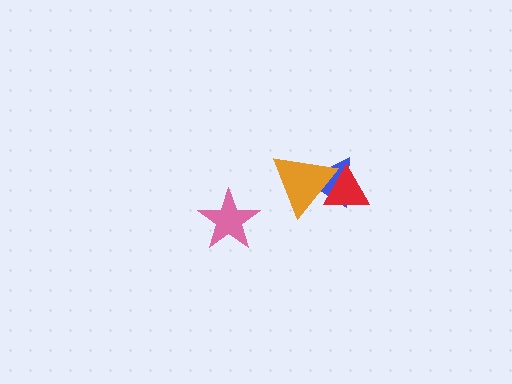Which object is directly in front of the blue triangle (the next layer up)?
The red triangle is directly in front of the blue triangle.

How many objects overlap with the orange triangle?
2 objects overlap with the orange triangle.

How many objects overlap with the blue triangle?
2 objects overlap with the blue triangle.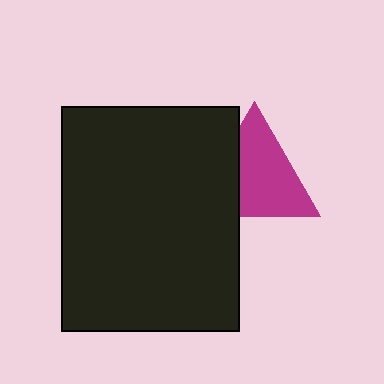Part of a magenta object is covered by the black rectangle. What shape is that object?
It is a triangle.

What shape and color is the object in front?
The object in front is a black rectangle.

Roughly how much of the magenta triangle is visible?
Most of it is visible (roughly 69%).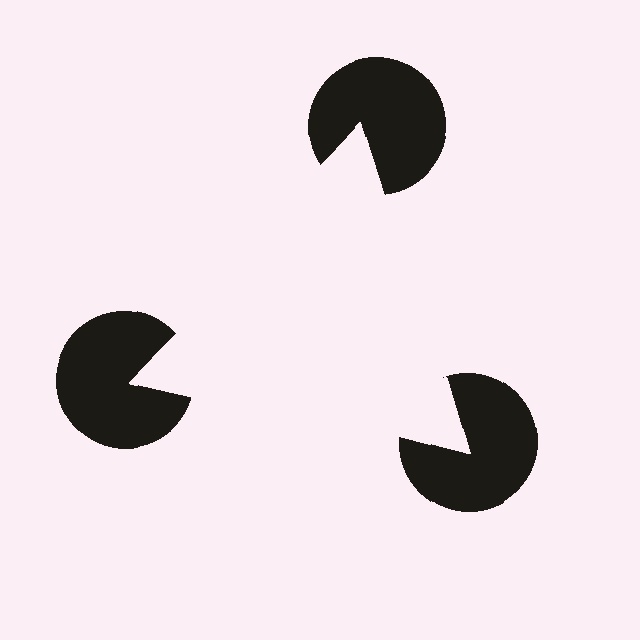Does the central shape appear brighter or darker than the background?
It typically appears slightly brighter than the background, even though no actual brightness change is drawn.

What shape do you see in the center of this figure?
An illusory triangle — its edges are inferred from the aligned wedge cuts in the pac-man discs, not physically drawn.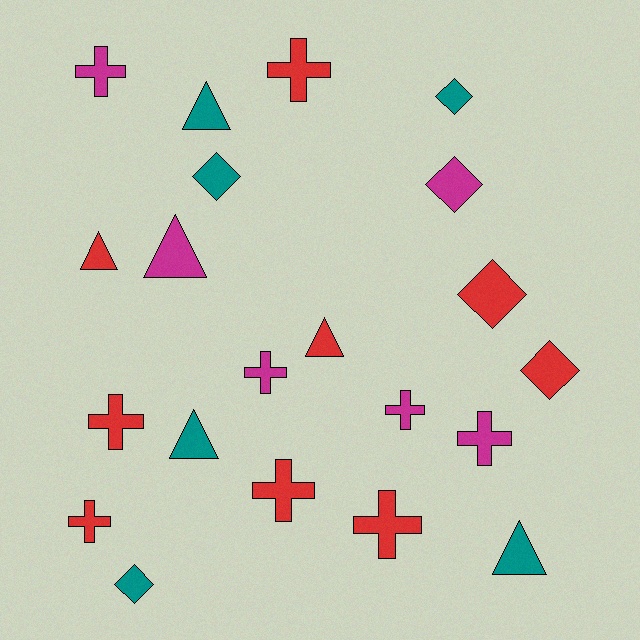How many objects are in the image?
There are 21 objects.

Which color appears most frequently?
Red, with 9 objects.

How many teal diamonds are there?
There are 3 teal diamonds.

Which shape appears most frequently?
Cross, with 9 objects.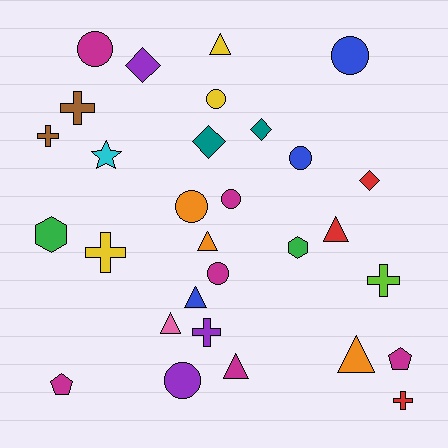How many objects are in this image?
There are 30 objects.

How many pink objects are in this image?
There is 1 pink object.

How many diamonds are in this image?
There are 4 diamonds.